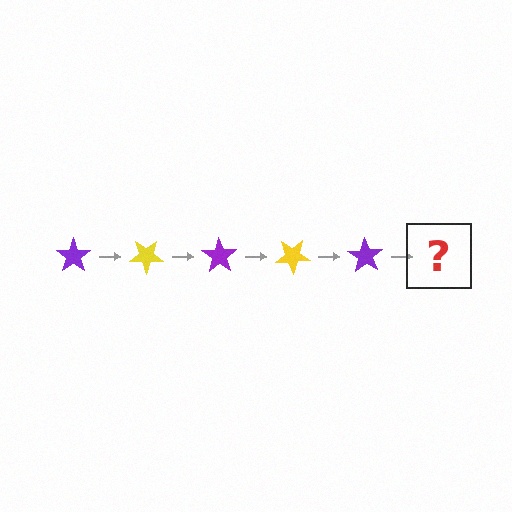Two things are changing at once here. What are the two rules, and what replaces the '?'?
The two rules are that it rotates 35 degrees each step and the color cycles through purple and yellow. The '?' should be a yellow star, rotated 175 degrees from the start.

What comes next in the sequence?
The next element should be a yellow star, rotated 175 degrees from the start.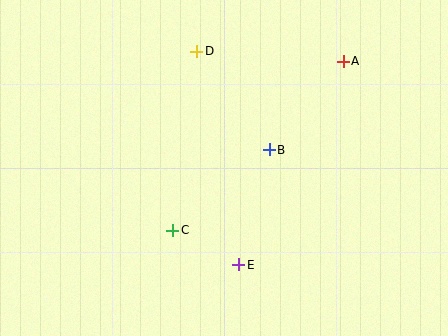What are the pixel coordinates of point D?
Point D is at (197, 51).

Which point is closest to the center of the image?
Point B at (269, 150) is closest to the center.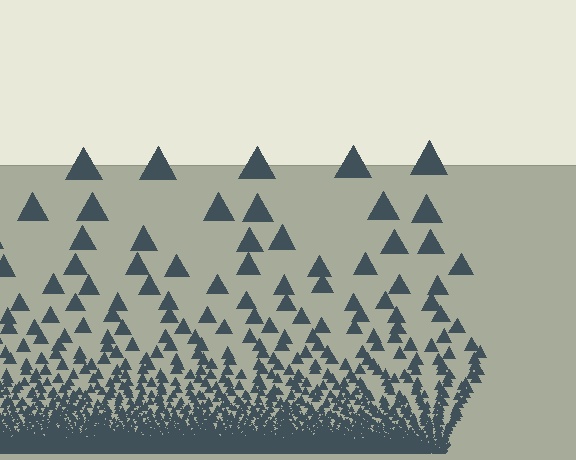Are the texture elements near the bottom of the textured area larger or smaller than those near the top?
Smaller. The gradient is inverted — elements near the bottom are smaller and denser.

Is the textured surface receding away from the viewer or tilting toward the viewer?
The surface appears to tilt toward the viewer. Texture elements get larger and sparser toward the top.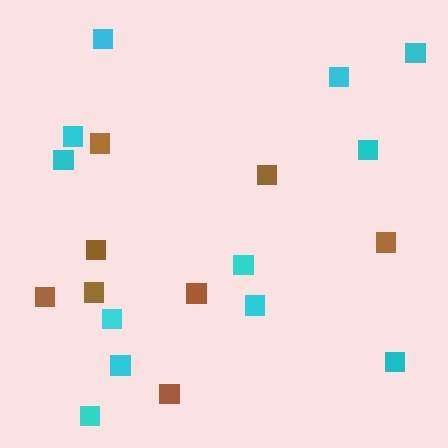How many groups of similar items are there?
There are 2 groups: one group of cyan squares (12) and one group of brown squares (8).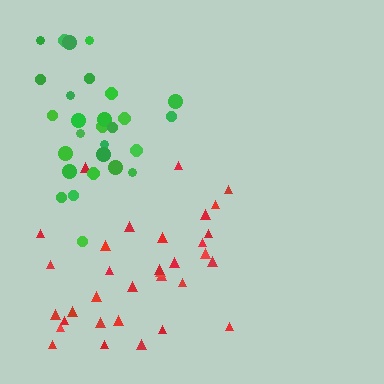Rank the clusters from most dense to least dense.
green, red.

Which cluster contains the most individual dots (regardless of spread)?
Red (33).